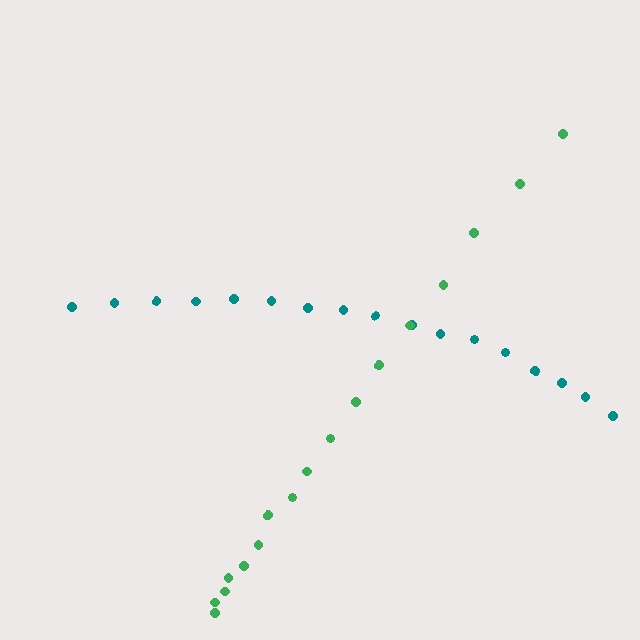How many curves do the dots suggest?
There are 2 distinct paths.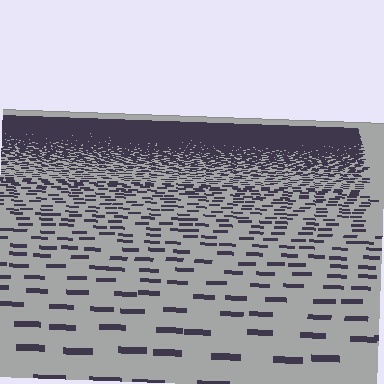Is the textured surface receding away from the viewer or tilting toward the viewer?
The surface is receding away from the viewer. Texture elements get smaller and denser toward the top.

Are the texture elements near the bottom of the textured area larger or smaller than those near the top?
Larger. Near the bottom, elements are closer to the viewer and appear at a bigger on-screen size.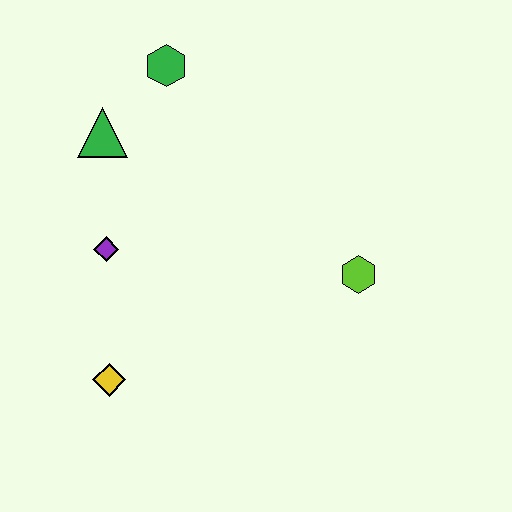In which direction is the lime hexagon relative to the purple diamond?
The lime hexagon is to the right of the purple diamond.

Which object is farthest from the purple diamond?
The lime hexagon is farthest from the purple diamond.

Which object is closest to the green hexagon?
The green triangle is closest to the green hexagon.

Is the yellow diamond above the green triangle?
No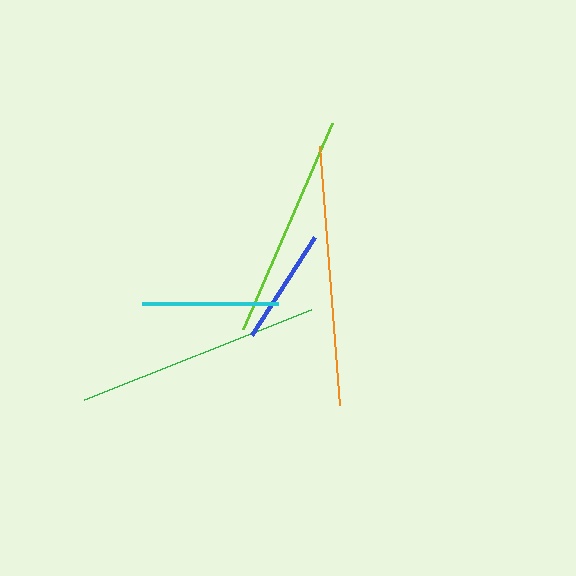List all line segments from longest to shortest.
From longest to shortest: orange, green, lime, cyan, blue.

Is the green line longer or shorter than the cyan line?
The green line is longer than the cyan line.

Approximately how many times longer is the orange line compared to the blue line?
The orange line is approximately 2.2 times the length of the blue line.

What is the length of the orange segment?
The orange segment is approximately 260 pixels long.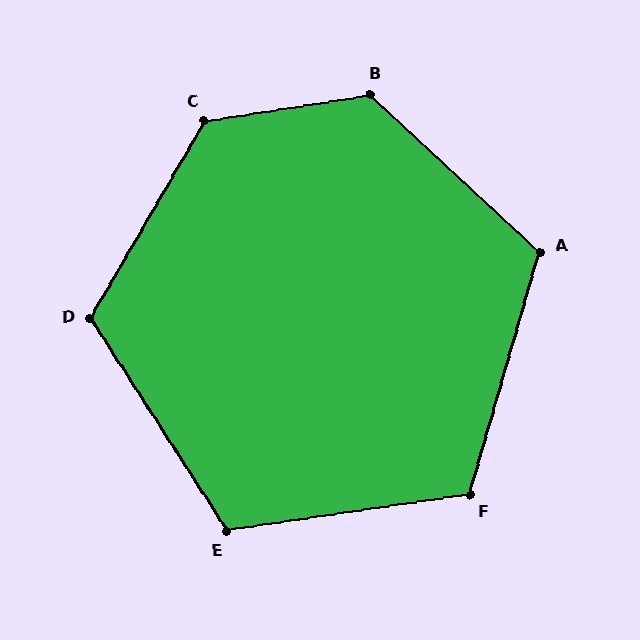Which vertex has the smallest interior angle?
E, at approximately 115 degrees.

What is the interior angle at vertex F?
Approximately 115 degrees (obtuse).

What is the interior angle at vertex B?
Approximately 128 degrees (obtuse).